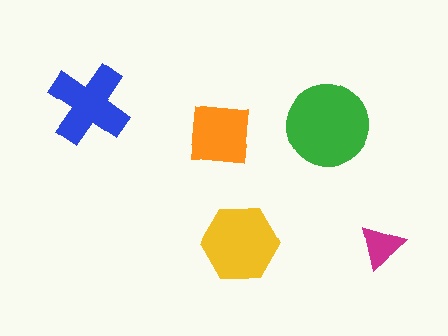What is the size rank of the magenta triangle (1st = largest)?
5th.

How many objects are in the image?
There are 5 objects in the image.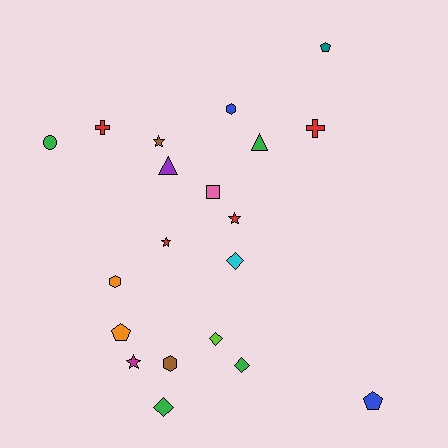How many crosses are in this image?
There are 2 crosses.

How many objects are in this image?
There are 20 objects.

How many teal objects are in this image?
There is 1 teal object.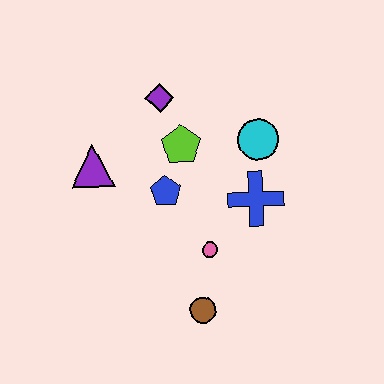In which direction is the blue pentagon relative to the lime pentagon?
The blue pentagon is below the lime pentagon.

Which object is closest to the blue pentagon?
The lime pentagon is closest to the blue pentagon.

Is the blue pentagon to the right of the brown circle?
No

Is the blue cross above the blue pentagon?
No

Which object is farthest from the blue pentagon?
The brown circle is farthest from the blue pentagon.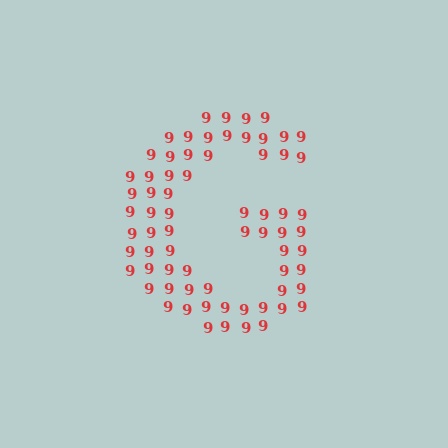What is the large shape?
The large shape is the letter G.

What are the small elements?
The small elements are digit 9's.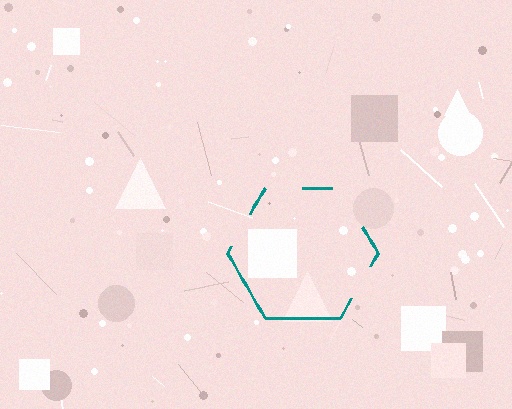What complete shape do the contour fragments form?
The contour fragments form a hexagon.